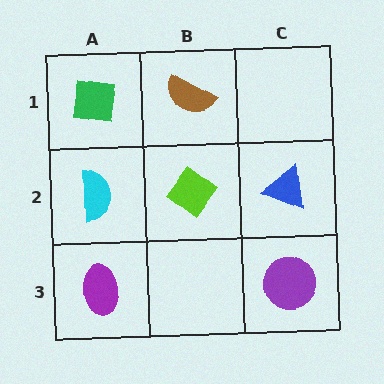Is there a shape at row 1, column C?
No, that cell is empty.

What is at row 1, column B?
A brown semicircle.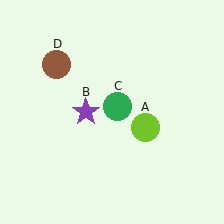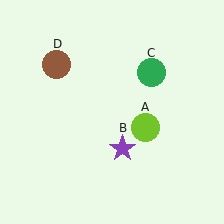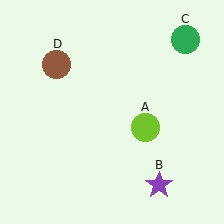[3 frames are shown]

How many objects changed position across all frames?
2 objects changed position: purple star (object B), green circle (object C).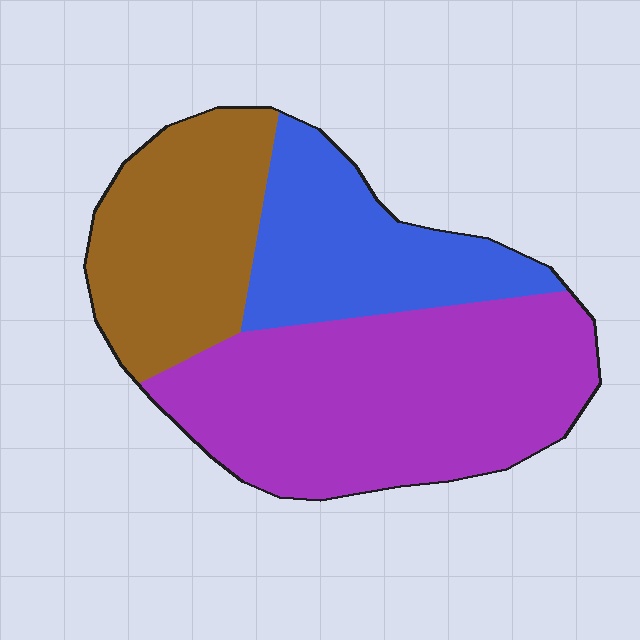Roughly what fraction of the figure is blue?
Blue takes up about one quarter (1/4) of the figure.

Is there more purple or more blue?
Purple.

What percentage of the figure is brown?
Brown takes up about one quarter (1/4) of the figure.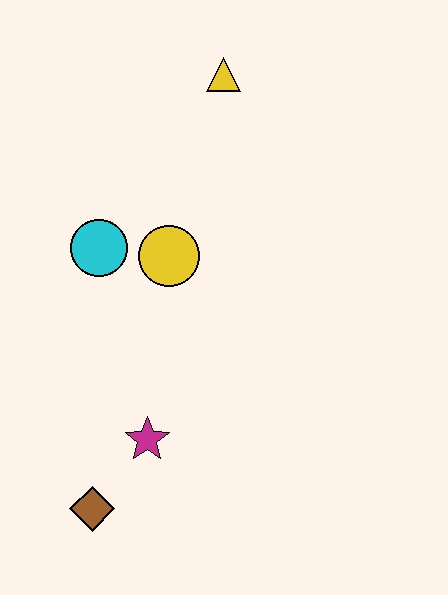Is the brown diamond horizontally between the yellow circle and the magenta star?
No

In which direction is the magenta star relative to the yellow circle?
The magenta star is below the yellow circle.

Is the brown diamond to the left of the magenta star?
Yes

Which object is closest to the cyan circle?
The yellow circle is closest to the cyan circle.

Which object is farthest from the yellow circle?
The brown diamond is farthest from the yellow circle.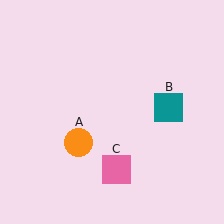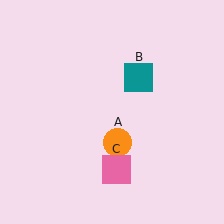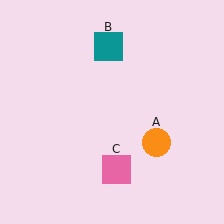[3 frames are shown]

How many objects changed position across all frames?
2 objects changed position: orange circle (object A), teal square (object B).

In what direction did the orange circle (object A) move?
The orange circle (object A) moved right.